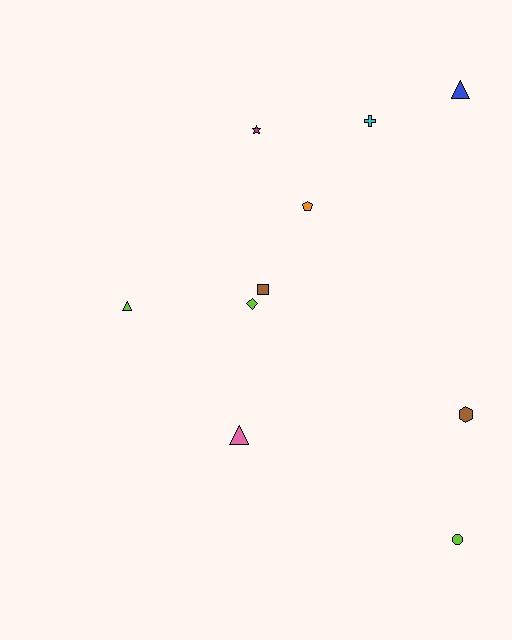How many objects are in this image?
There are 10 objects.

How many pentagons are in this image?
There is 1 pentagon.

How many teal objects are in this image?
There are no teal objects.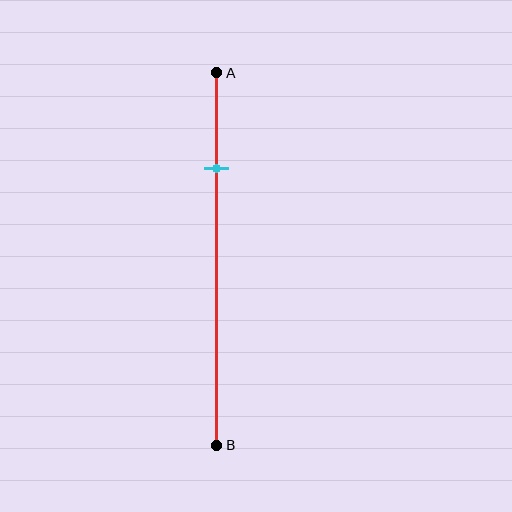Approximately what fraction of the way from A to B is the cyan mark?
The cyan mark is approximately 25% of the way from A to B.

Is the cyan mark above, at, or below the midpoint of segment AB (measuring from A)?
The cyan mark is above the midpoint of segment AB.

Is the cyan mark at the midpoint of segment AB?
No, the mark is at about 25% from A, not at the 50% midpoint.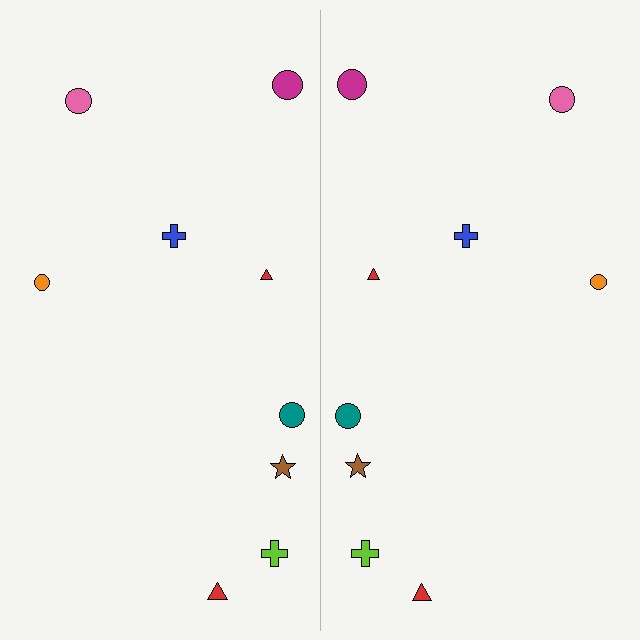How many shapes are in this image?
There are 18 shapes in this image.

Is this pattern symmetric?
Yes, this pattern has bilateral (reflection) symmetry.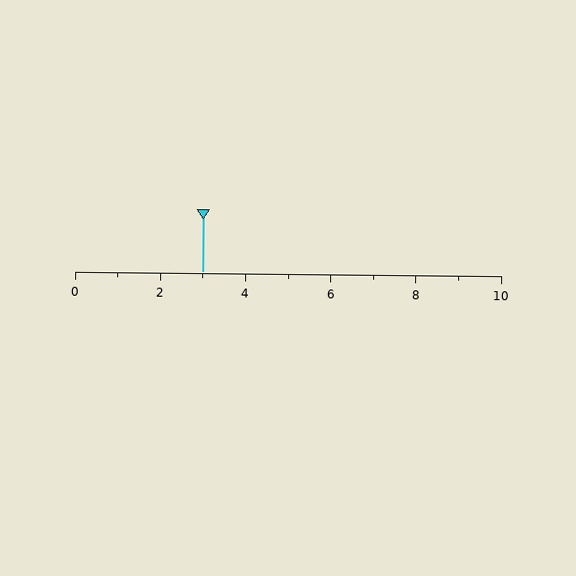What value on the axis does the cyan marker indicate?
The marker indicates approximately 3.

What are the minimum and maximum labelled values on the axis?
The axis runs from 0 to 10.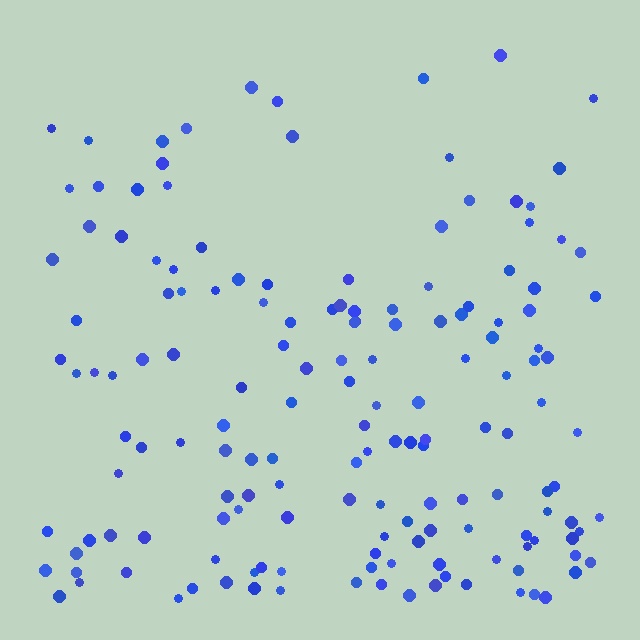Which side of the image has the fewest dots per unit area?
The top.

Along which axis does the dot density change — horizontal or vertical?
Vertical.